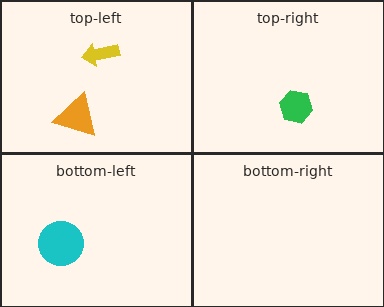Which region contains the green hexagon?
The top-right region.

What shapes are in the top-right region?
The green hexagon.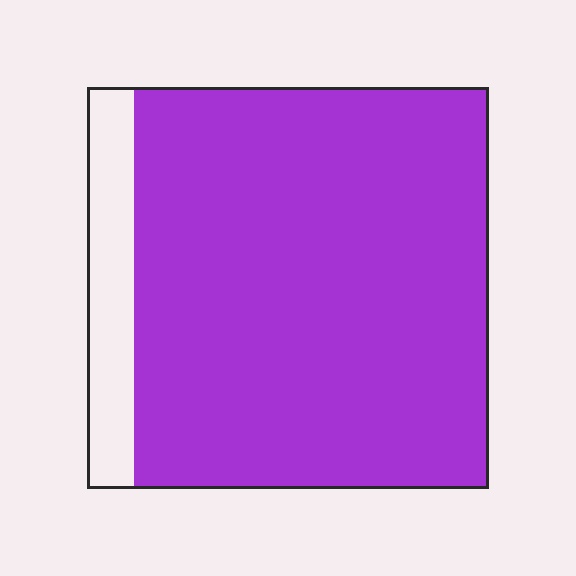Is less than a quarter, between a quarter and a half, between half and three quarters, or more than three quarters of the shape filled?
More than three quarters.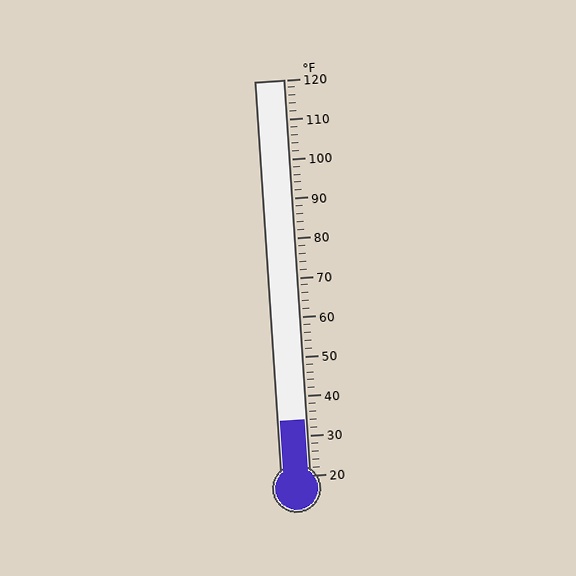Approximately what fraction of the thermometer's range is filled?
The thermometer is filled to approximately 15% of its range.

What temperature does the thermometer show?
The thermometer shows approximately 34°F.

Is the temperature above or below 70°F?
The temperature is below 70°F.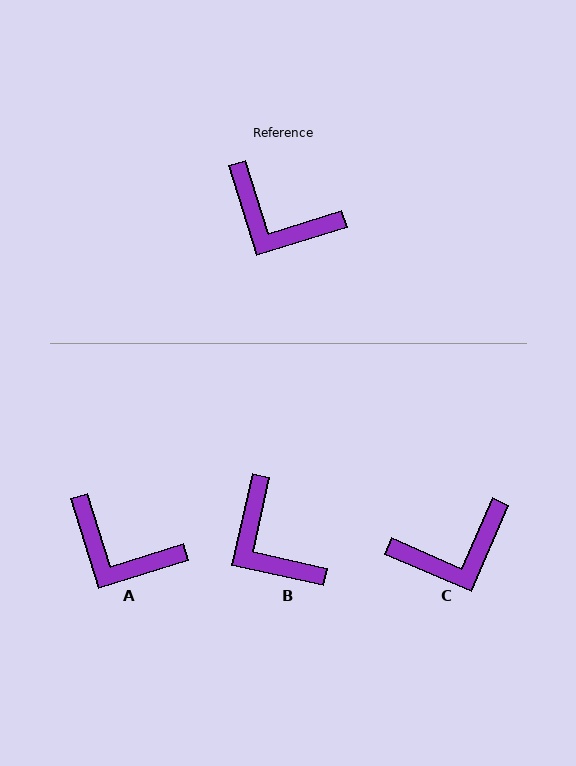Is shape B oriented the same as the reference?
No, it is off by about 30 degrees.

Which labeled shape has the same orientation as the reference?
A.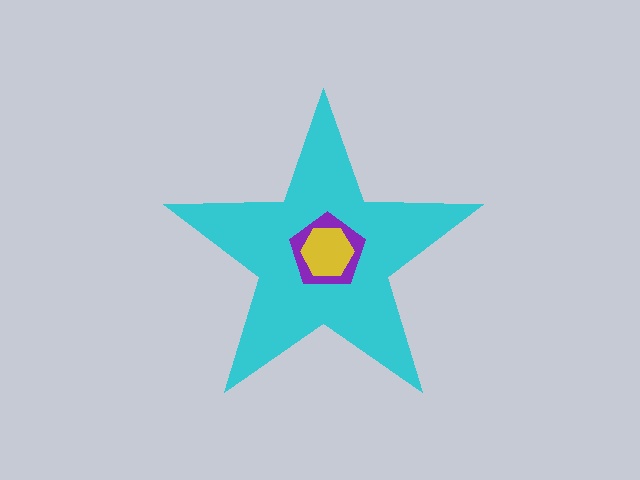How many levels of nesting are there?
3.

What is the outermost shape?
The cyan star.